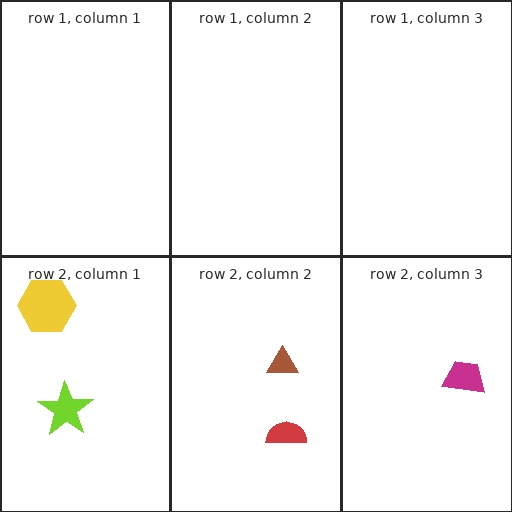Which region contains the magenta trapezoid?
The row 2, column 3 region.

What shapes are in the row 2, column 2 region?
The brown triangle, the red semicircle.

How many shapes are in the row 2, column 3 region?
1.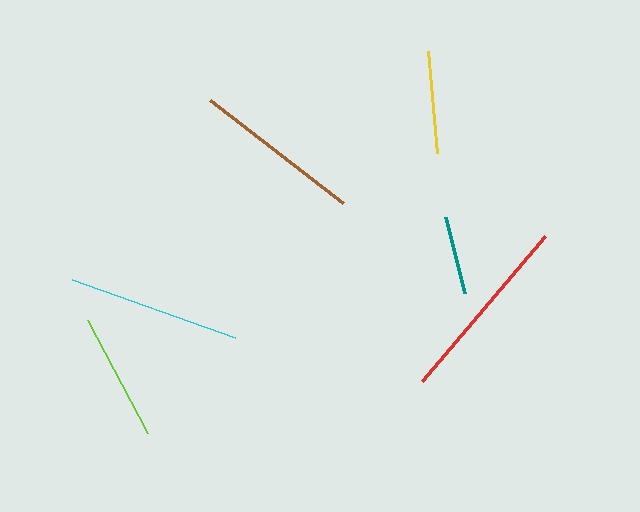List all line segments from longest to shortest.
From longest to shortest: red, cyan, brown, lime, yellow, teal.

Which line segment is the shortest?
The teal line is the shortest at approximately 78 pixels.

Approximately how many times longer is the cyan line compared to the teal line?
The cyan line is approximately 2.2 times the length of the teal line.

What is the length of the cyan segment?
The cyan segment is approximately 173 pixels long.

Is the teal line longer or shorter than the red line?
The red line is longer than the teal line.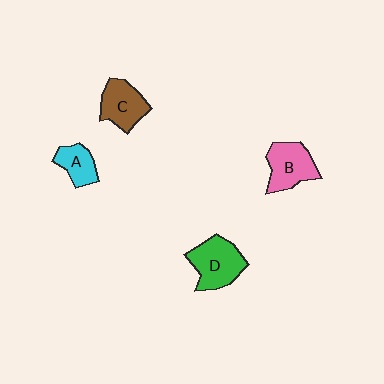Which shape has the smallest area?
Shape A (cyan).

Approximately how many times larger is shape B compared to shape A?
Approximately 1.5 times.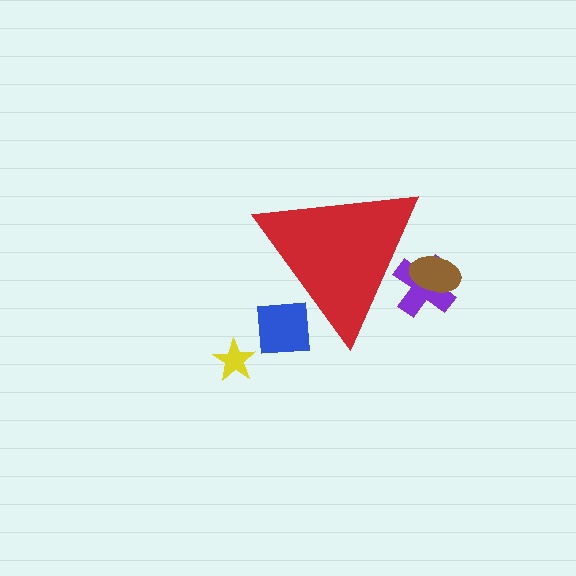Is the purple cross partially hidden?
Yes, the purple cross is partially hidden behind the red triangle.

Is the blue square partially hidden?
Yes, the blue square is partially hidden behind the red triangle.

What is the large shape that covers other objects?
A red triangle.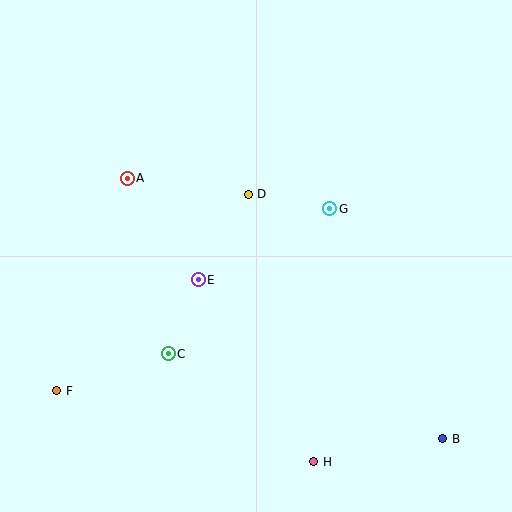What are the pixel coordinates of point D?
Point D is at (248, 194).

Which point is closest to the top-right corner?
Point G is closest to the top-right corner.